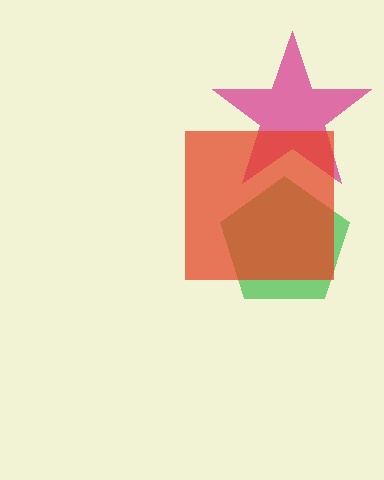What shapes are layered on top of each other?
The layered shapes are: a green pentagon, a magenta star, a red square.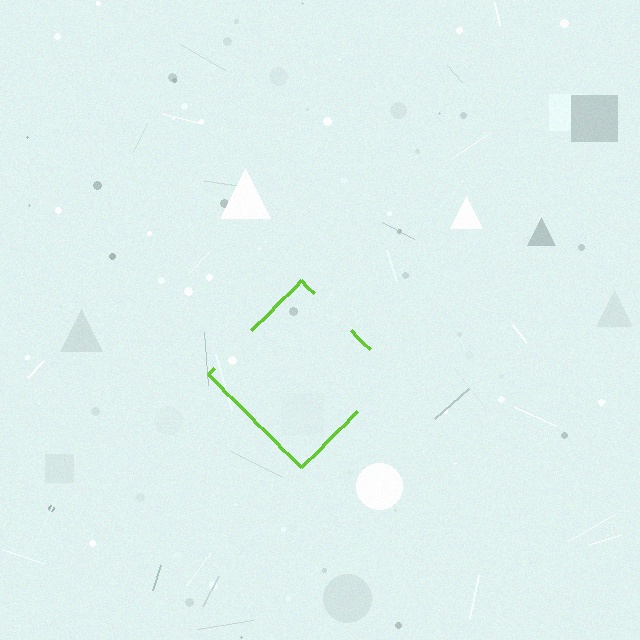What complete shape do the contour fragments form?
The contour fragments form a diamond.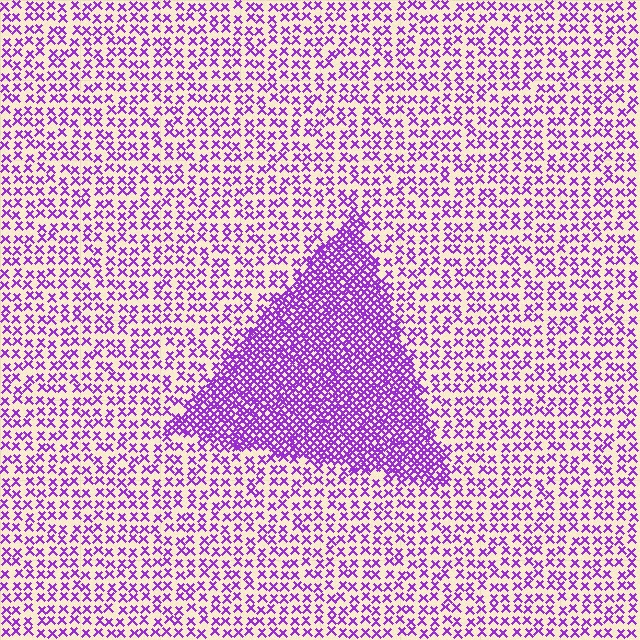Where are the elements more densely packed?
The elements are more densely packed inside the triangle boundary.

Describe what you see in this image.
The image contains small purple elements arranged at two different densities. A triangle-shaped region is visible where the elements are more densely packed than the surrounding area.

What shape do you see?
I see a triangle.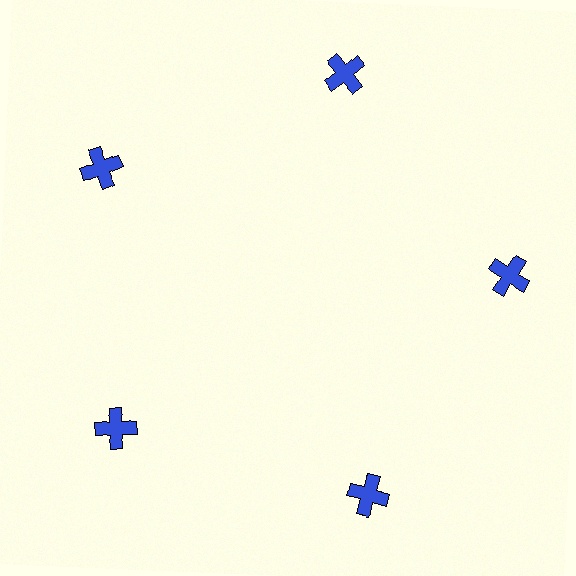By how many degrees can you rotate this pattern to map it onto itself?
The pattern maps onto itself every 72 degrees of rotation.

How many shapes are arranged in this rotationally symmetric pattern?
There are 5 shapes, arranged in 5 groups of 1.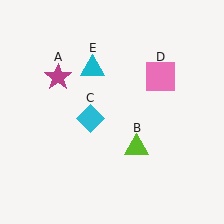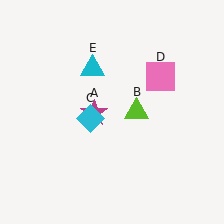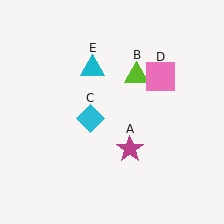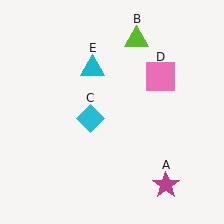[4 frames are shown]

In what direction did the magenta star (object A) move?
The magenta star (object A) moved down and to the right.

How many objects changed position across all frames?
2 objects changed position: magenta star (object A), lime triangle (object B).